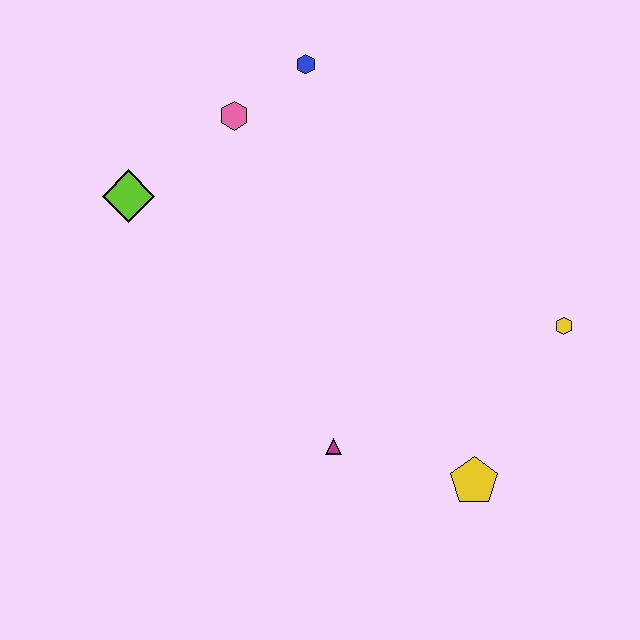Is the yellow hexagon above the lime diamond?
No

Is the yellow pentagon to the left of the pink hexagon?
No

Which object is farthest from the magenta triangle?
The blue hexagon is farthest from the magenta triangle.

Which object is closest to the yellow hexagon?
The yellow pentagon is closest to the yellow hexagon.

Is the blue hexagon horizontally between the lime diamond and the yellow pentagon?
Yes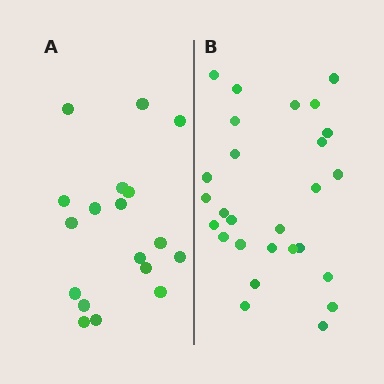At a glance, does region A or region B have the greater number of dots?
Region B (the right region) has more dots.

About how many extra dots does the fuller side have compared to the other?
Region B has roughly 8 or so more dots than region A.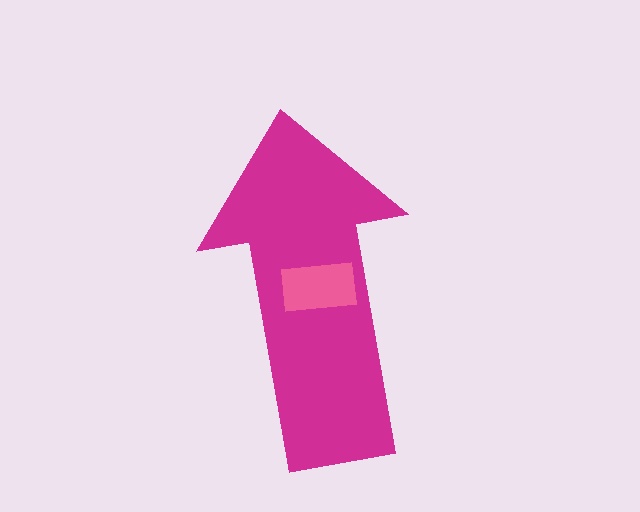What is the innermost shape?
The pink rectangle.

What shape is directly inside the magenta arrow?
The pink rectangle.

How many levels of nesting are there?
2.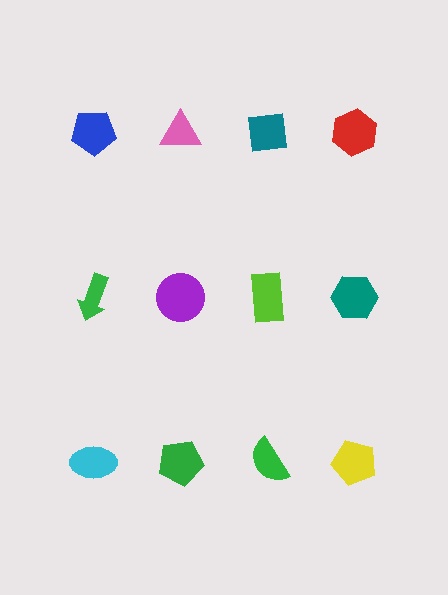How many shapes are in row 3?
4 shapes.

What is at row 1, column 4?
A red hexagon.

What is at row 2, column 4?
A teal hexagon.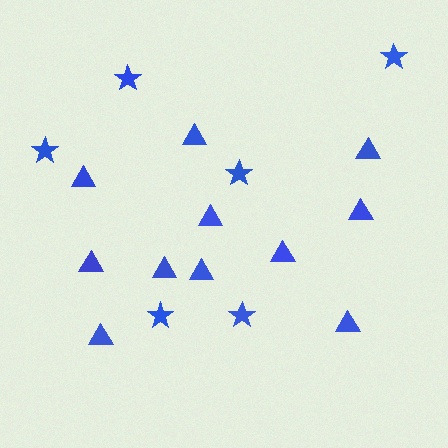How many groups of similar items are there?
There are 2 groups: one group of triangles (11) and one group of stars (6).